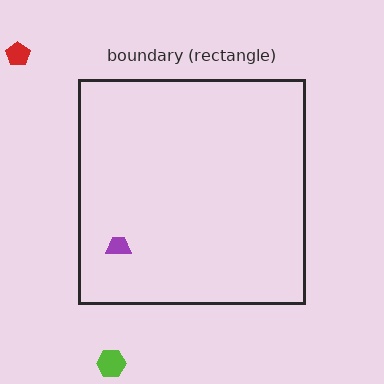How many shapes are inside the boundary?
1 inside, 2 outside.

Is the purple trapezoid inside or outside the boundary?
Inside.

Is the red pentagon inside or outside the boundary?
Outside.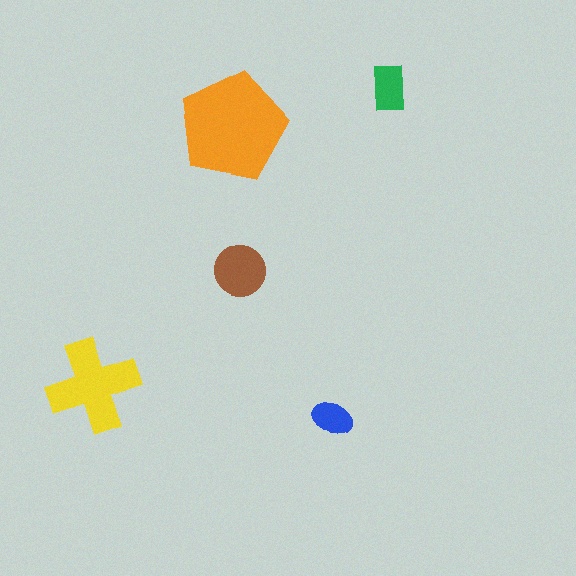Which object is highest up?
The green rectangle is topmost.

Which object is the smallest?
The blue ellipse.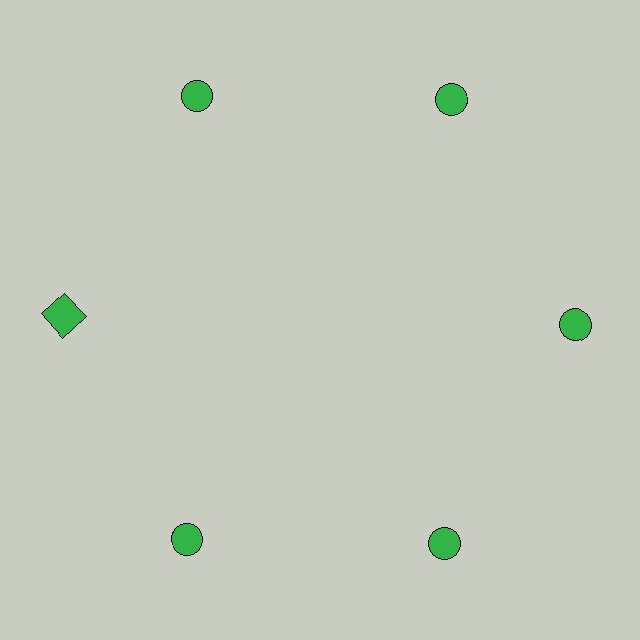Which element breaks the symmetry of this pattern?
The green square at roughly the 9 o'clock position breaks the symmetry. All other shapes are green circles.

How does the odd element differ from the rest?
It has a different shape: square instead of circle.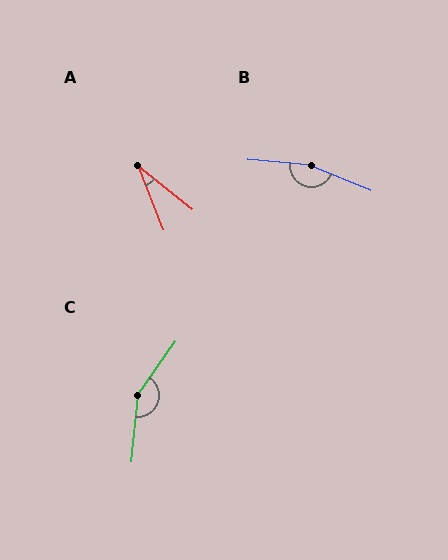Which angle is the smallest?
A, at approximately 30 degrees.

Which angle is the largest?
B, at approximately 163 degrees.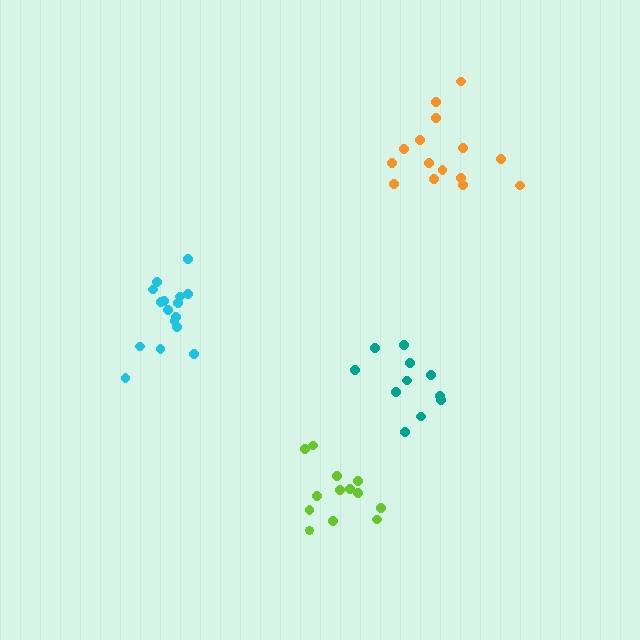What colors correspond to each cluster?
The clusters are colored: orange, cyan, lime, teal.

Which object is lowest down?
The lime cluster is bottommost.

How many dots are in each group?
Group 1: 15 dots, Group 2: 16 dots, Group 3: 13 dots, Group 4: 11 dots (55 total).